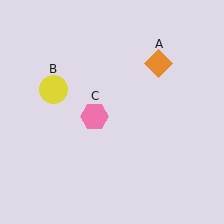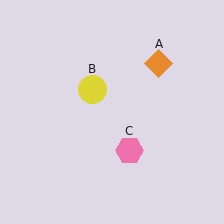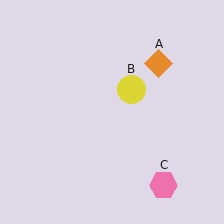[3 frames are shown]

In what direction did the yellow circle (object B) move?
The yellow circle (object B) moved right.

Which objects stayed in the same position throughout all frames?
Orange diamond (object A) remained stationary.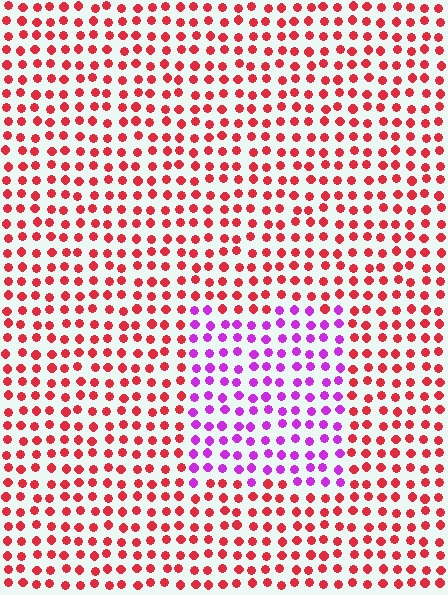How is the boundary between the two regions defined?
The boundary is defined purely by a slight shift in hue (about 60 degrees). Spacing, size, and orientation are identical on both sides.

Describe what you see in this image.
The image is filled with small red elements in a uniform arrangement. A rectangle-shaped region is visible where the elements are tinted to a slightly different hue, forming a subtle color boundary.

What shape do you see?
I see a rectangle.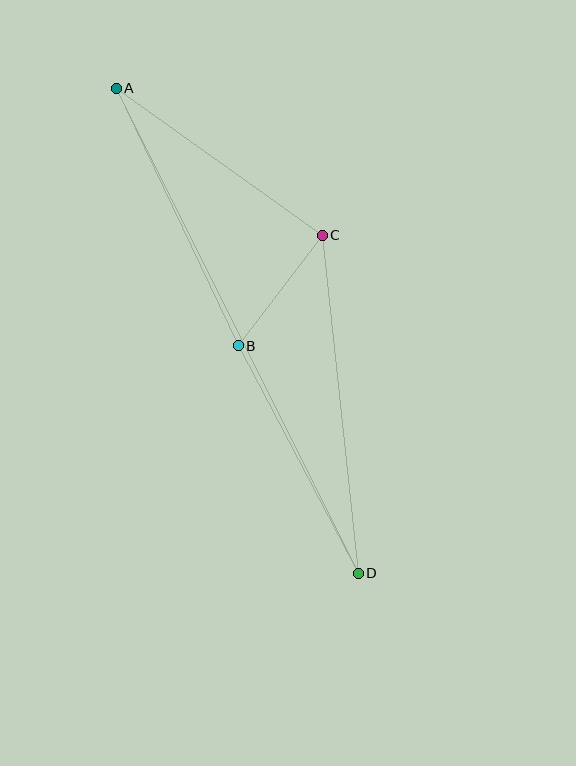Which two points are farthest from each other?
Points A and D are farthest from each other.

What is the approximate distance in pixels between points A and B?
The distance between A and B is approximately 285 pixels.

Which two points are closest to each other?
Points B and C are closest to each other.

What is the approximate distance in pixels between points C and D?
The distance between C and D is approximately 340 pixels.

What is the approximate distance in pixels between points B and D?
The distance between B and D is approximately 257 pixels.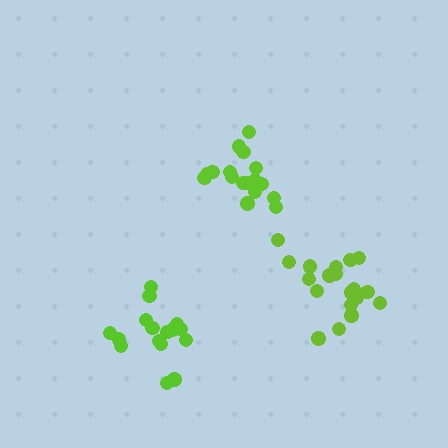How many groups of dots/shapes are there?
There are 3 groups.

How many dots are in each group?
Group 1: 18 dots, Group 2: 17 dots, Group 3: 19 dots (54 total).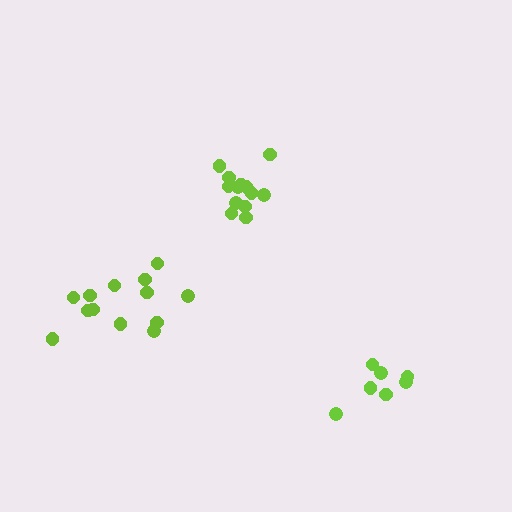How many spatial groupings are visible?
There are 3 spatial groupings.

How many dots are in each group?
Group 1: 13 dots, Group 2: 7 dots, Group 3: 13 dots (33 total).